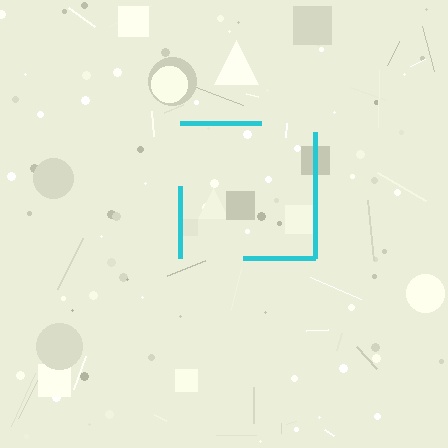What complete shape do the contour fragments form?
The contour fragments form a square.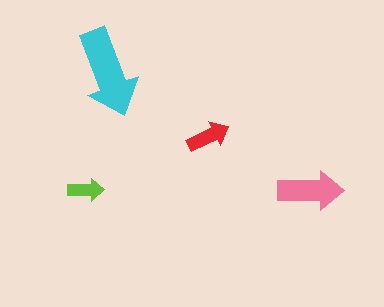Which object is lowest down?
The pink arrow is bottommost.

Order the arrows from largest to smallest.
the cyan one, the pink one, the red one, the lime one.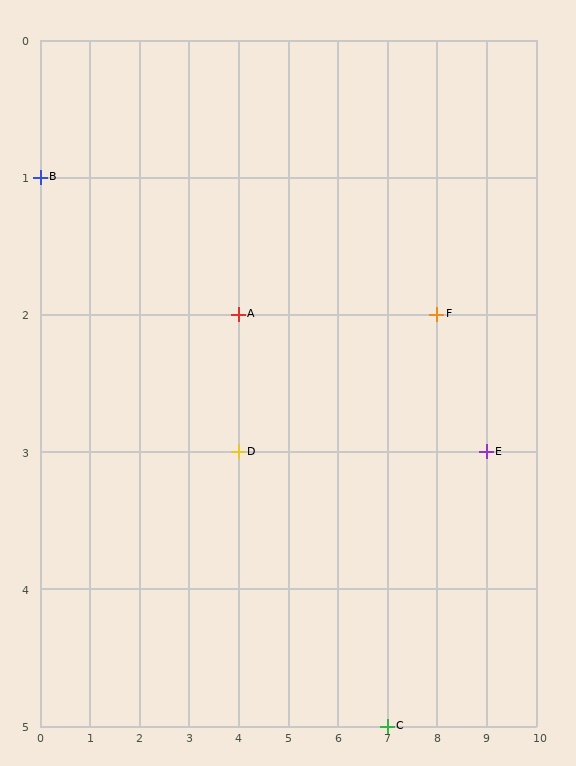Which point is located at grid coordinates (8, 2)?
Point F is at (8, 2).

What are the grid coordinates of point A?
Point A is at grid coordinates (4, 2).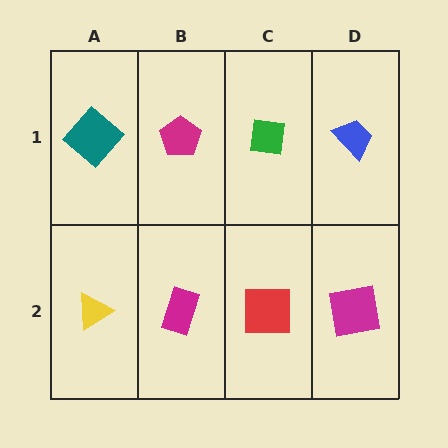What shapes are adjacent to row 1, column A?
A yellow triangle (row 2, column A), a magenta pentagon (row 1, column B).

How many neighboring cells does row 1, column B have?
3.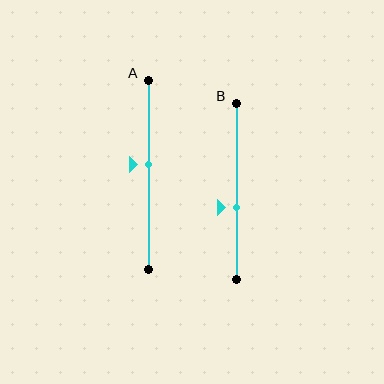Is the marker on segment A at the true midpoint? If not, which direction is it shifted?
No, the marker on segment A is shifted upward by about 6% of the segment length.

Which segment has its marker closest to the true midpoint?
Segment A has its marker closest to the true midpoint.